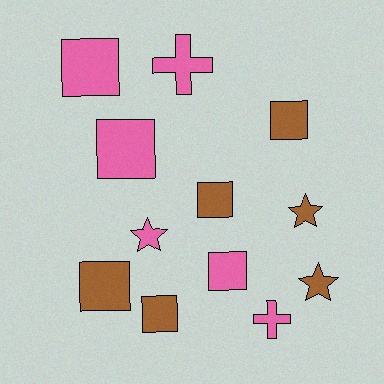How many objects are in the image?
There are 12 objects.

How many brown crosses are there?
There are no brown crosses.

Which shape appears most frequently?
Square, with 7 objects.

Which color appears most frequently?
Brown, with 6 objects.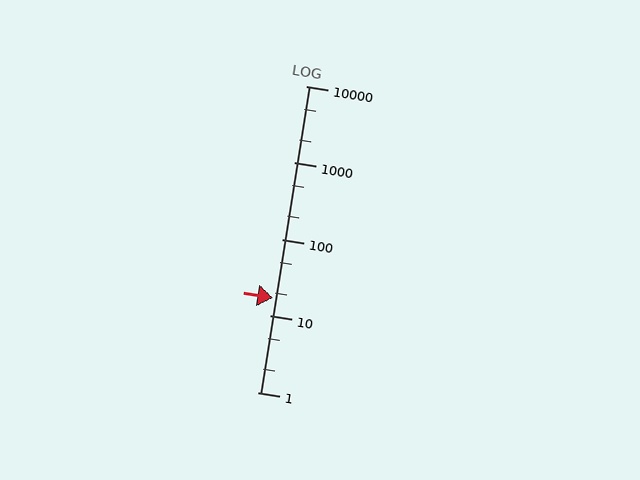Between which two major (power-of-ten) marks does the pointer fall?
The pointer is between 10 and 100.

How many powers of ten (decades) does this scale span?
The scale spans 4 decades, from 1 to 10000.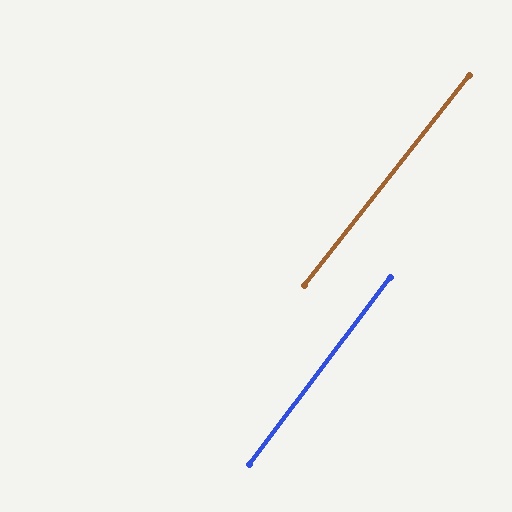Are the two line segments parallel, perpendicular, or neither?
Parallel — their directions differ by only 1.1°.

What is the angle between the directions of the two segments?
Approximately 1 degree.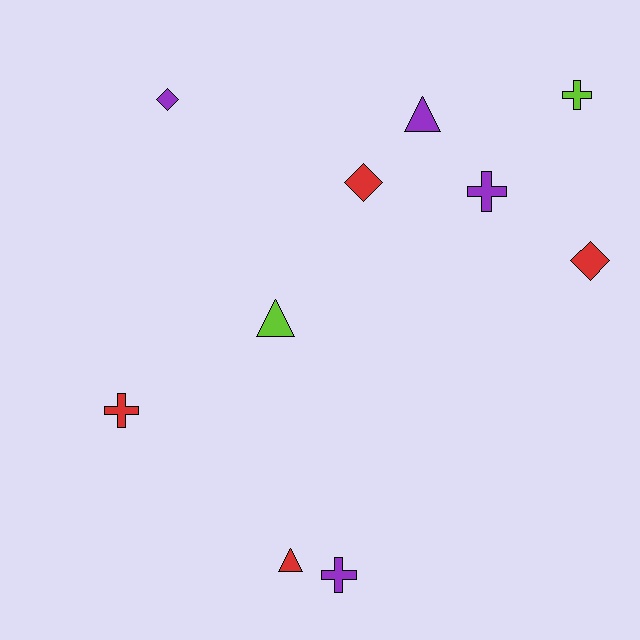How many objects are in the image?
There are 10 objects.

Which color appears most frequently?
Red, with 4 objects.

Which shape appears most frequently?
Cross, with 4 objects.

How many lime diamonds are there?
There are no lime diamonds.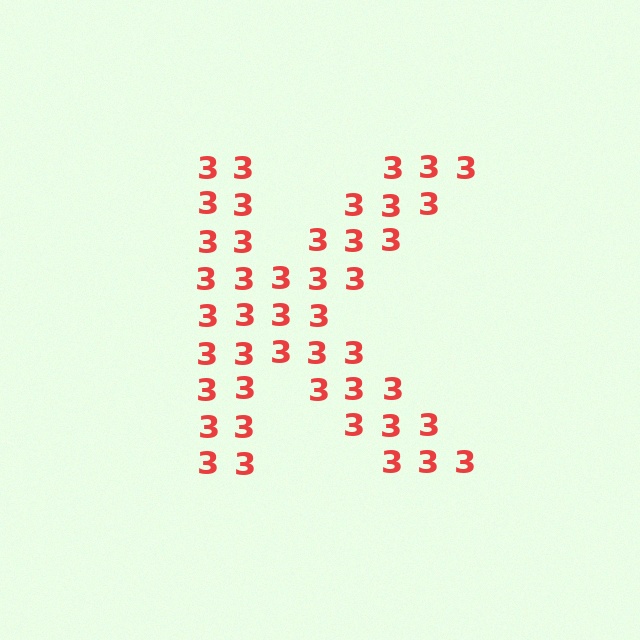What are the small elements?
The small elements are digit 3's.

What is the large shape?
The large shape is the letter K.